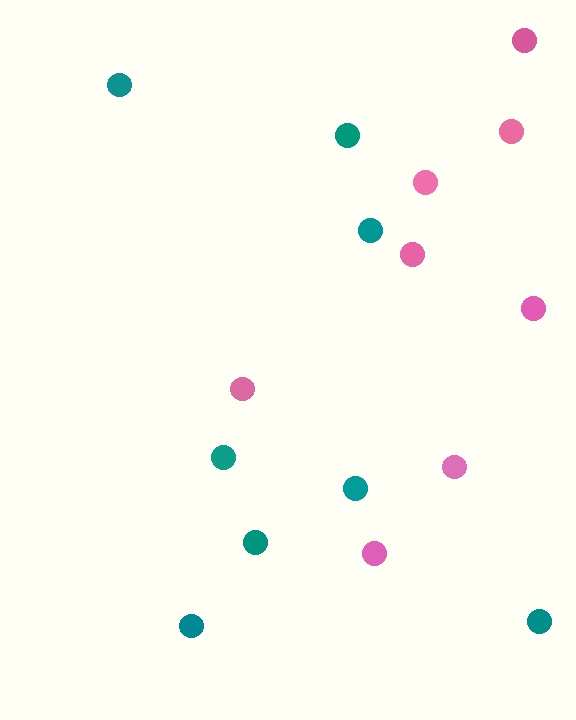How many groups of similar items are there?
There are 2 groups: one group of pink circles (8) and one group of teal circles (8).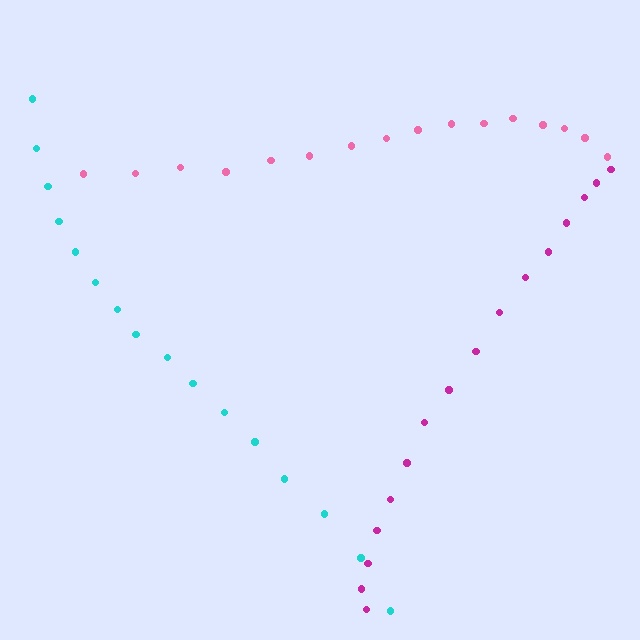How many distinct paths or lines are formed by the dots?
There are 3 distinct paths.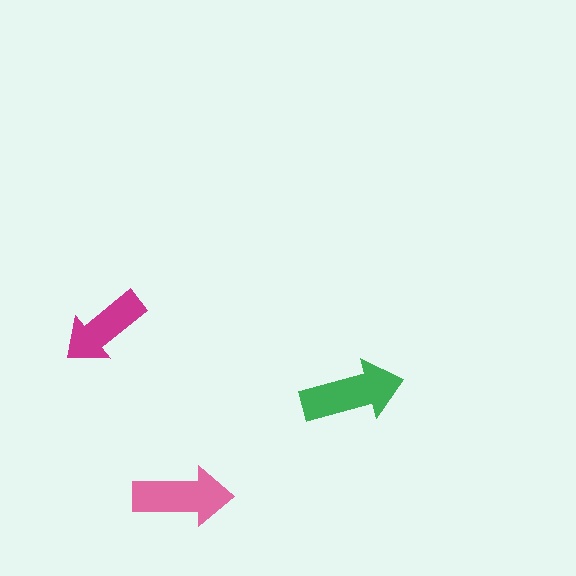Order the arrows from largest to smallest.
the green one, the pink one, the magenta one.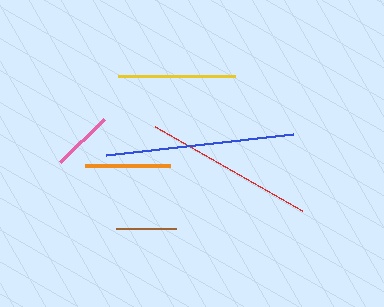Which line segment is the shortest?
The brown line is the shortest at approximately 61 pixels.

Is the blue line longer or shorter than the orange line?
The blue line is longer than the orange line.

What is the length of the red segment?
The red segment is approximately 169 pixels long.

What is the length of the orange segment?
The orange segment is approximately 84 pixels long.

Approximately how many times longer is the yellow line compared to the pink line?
The yellow line is approximately 1.9 times the length of the pink line.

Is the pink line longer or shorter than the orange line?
The orange line is longer than the pink line.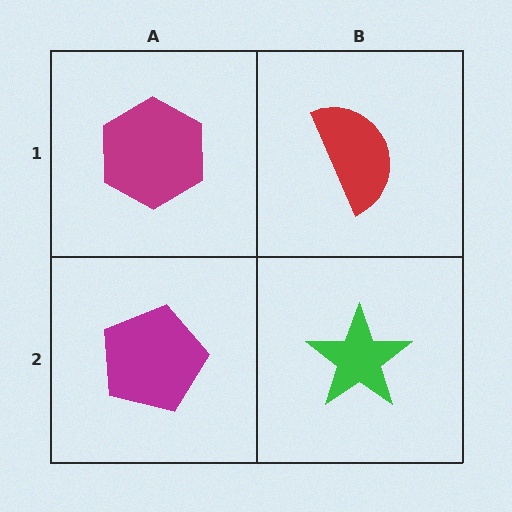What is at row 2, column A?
A magenta pentagon.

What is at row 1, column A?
A magenta hexagon.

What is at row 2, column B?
A green star.